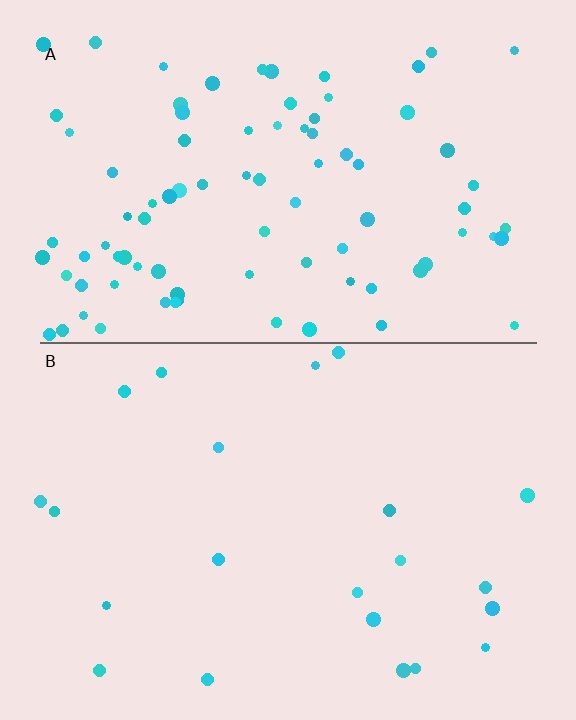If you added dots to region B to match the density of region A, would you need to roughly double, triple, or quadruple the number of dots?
Approximately quadruple.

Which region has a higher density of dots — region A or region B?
A (the top).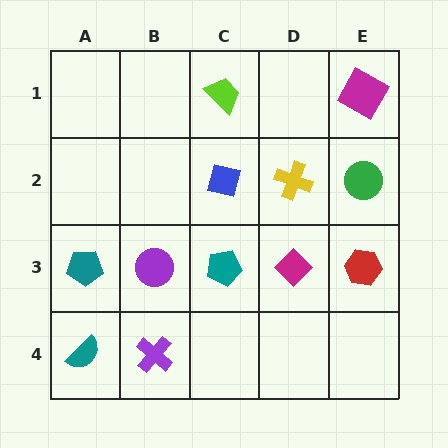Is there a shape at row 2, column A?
No, that cell is empty.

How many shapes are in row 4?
2 shapes.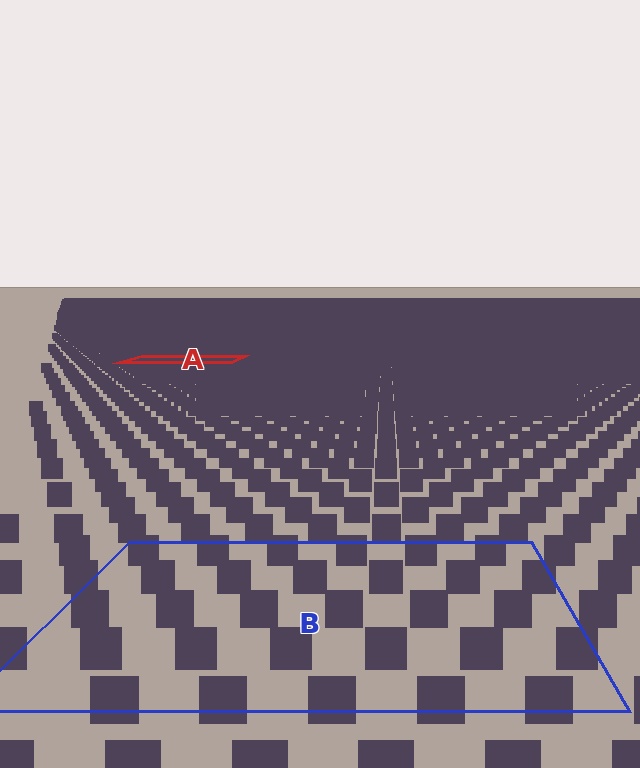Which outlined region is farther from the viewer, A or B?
Region A is farther from the viewer — the texture elements inside it appear smaller and more densely packed.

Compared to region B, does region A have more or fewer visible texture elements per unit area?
Region A has more texture elements per unit area — they are packed more densely because it is farther away.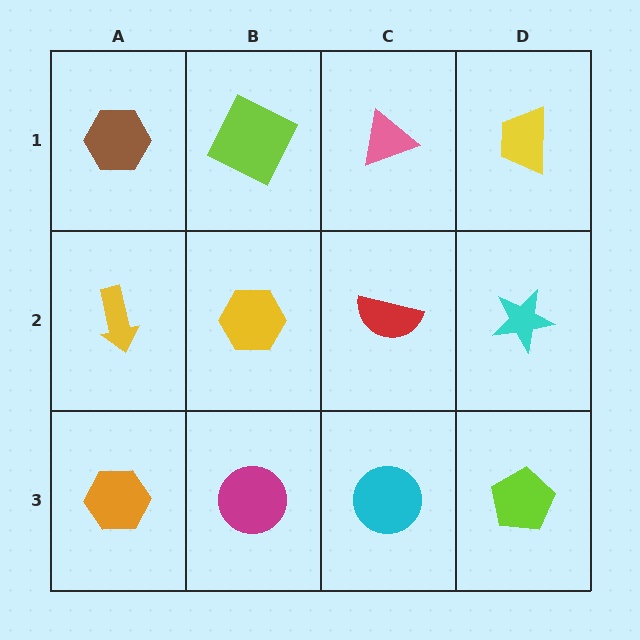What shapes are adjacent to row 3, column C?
A red semicircle (row 2, column C), a magenta circle (row 3, column B), a lime pentagon (row 3, column D).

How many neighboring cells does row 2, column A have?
3.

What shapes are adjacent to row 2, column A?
A brown hexagon (row 1, column A), an orange hexagon (row 3, column A), a yellow hexagon (row 2, column B).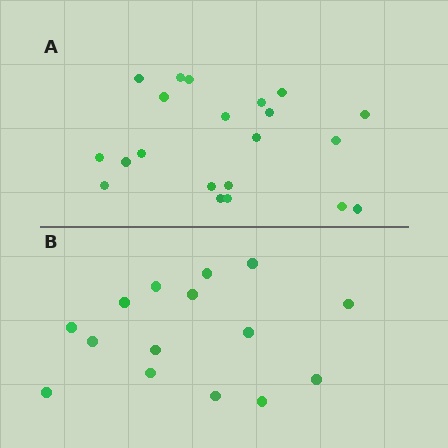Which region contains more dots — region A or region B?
Region A (the top region) has more dots.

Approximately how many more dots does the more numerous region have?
Region A has about 6 more dots than region B.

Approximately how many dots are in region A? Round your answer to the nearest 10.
About 20 dots. (The exact count is 21, which rounds to 20.)